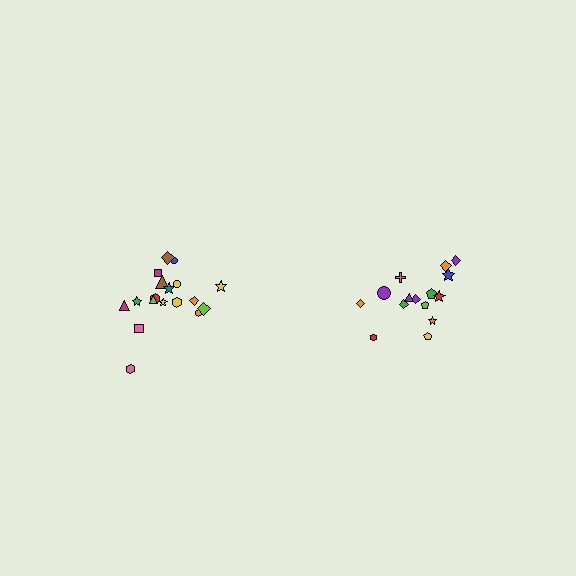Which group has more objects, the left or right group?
The left group.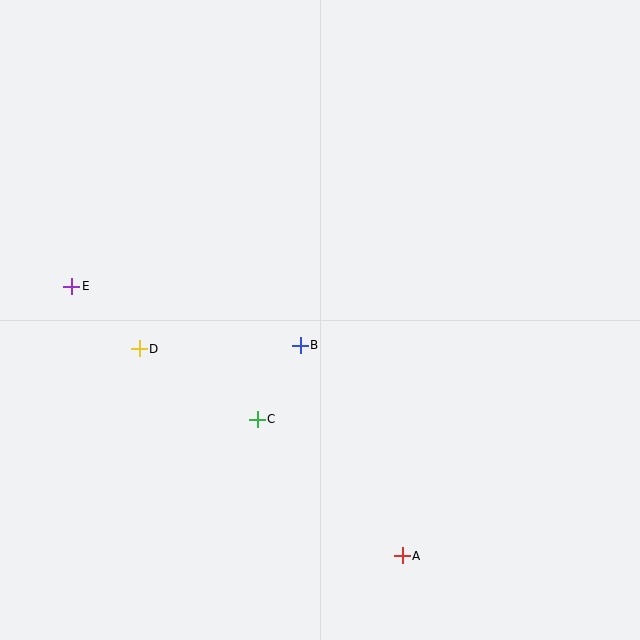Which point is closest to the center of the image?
Point B at (300, 345) is closest to the center.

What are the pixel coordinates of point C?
Point C is at (257, 419).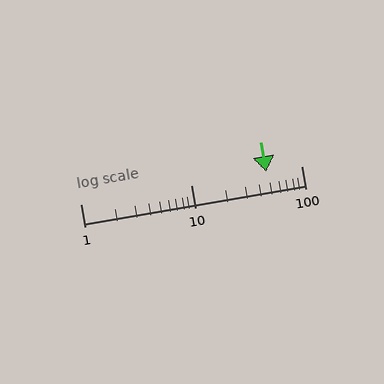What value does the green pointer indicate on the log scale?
The pointer indicates approximately 48.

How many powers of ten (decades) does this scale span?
The scale spans 2 decades, from 1 to 100.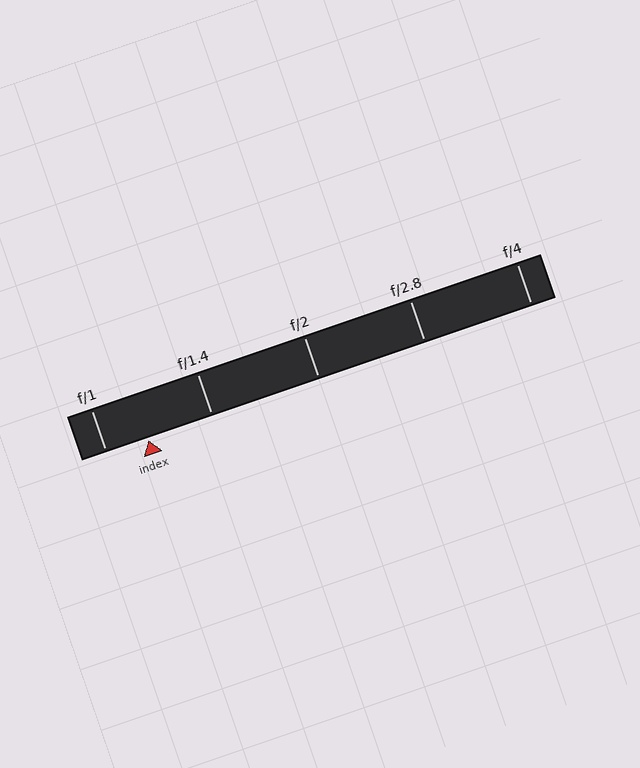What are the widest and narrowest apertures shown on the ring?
The widest aperture shown is f/1 and the narrowest is f/4.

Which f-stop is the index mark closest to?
The index mark is closest to f/1.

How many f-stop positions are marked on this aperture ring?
There are 5 f-stop positions marked.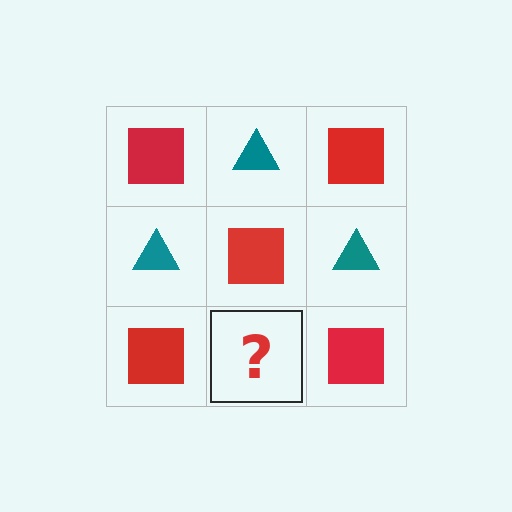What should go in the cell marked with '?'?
The missing cell should contain a teal triangle.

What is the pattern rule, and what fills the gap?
The rule is that it alternates red square and teal triangle in a checkerboard pattern. The gap should be filled with a teal triangle.